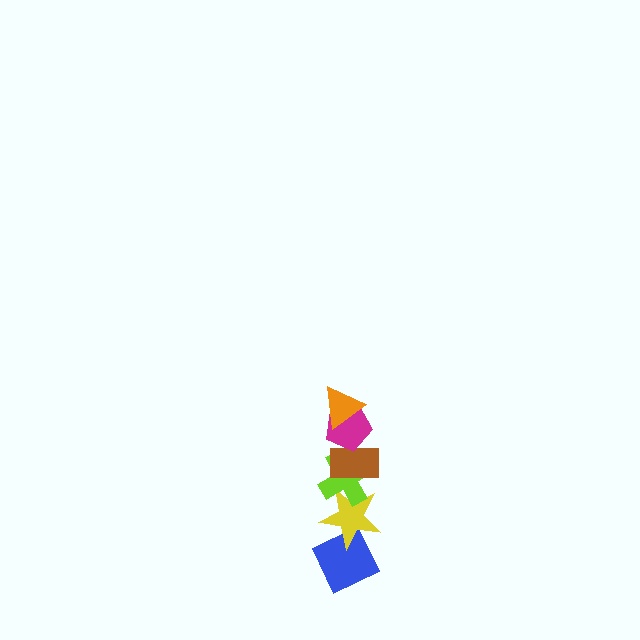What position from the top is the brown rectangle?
The brown rectangle is 3rd from the top.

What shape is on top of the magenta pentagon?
The orange triangle is on top of the magenta pentagon.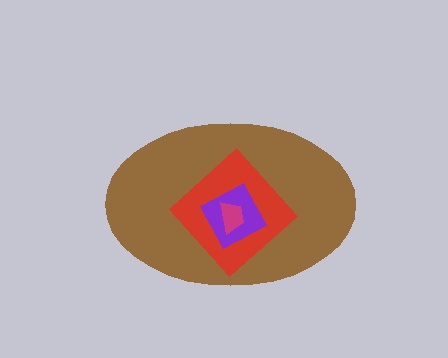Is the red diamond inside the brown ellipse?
Yes.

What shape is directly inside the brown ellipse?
The red diamond.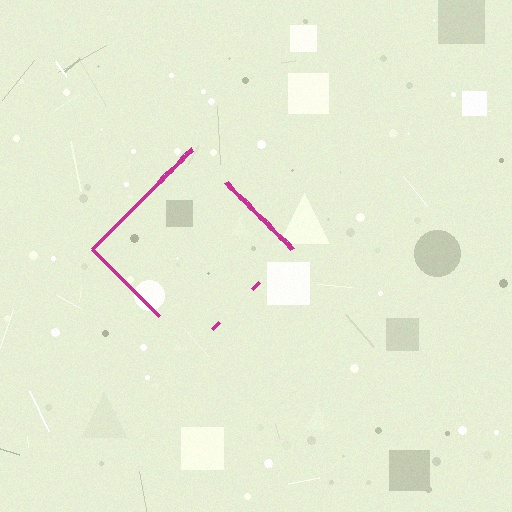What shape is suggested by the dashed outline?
The dashed outline suggests a diamond.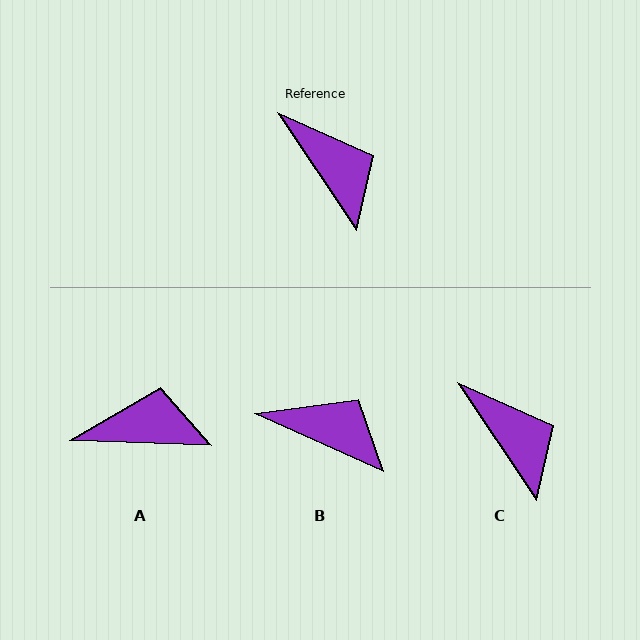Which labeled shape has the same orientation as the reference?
C.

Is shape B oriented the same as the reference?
No, it is off by about 32 degrees.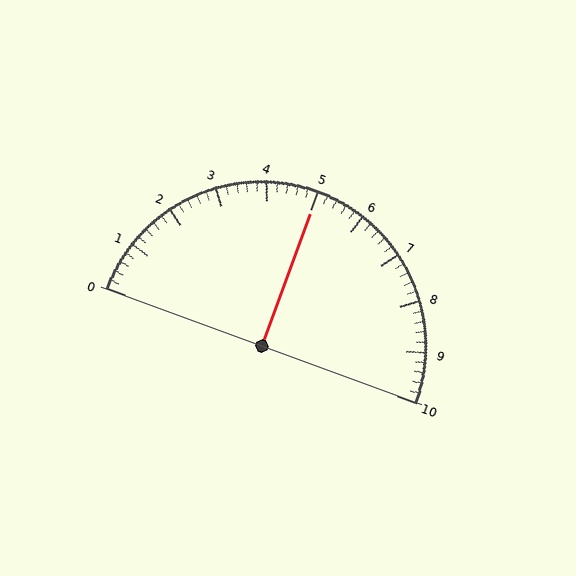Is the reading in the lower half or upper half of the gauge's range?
The reading is in the upper half of the range (0 to 10).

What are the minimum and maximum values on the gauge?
The gauge ranges from 0 to 10.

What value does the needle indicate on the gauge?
The needle indicates approximately 5.0.